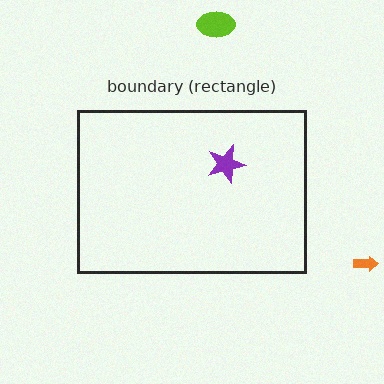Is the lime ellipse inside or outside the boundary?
Outside.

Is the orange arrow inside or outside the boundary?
Outside.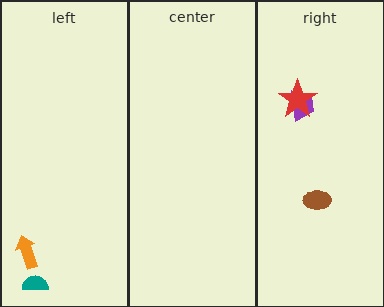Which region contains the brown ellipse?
The right region.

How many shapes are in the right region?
3.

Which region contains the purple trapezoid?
The right region.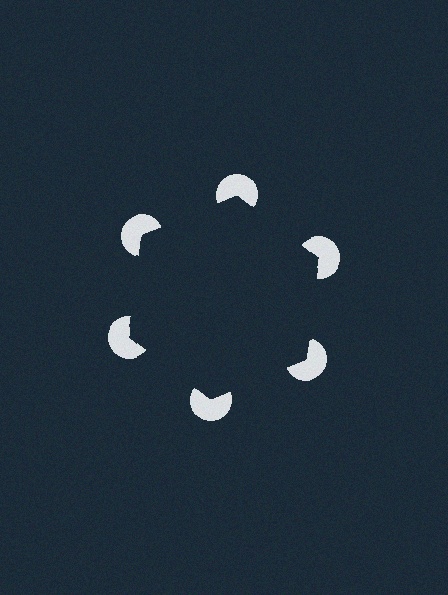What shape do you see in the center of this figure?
An illusory hexagon — its edges are inferred from the aligned wedge cuts in the pac-man discs, not physically drawn.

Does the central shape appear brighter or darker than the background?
It typically appears slightly darker than the background, even though no actual brightness change is drawn.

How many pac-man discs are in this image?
There are 6 — one at each vertex of the illusory hexagon.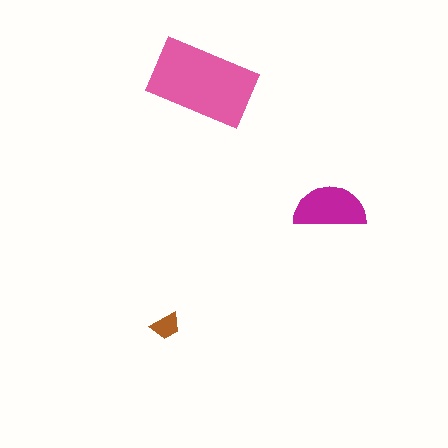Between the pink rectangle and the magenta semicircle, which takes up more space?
The pink rectangle.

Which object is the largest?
The pink rectangle.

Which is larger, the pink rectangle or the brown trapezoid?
The pink rectangle.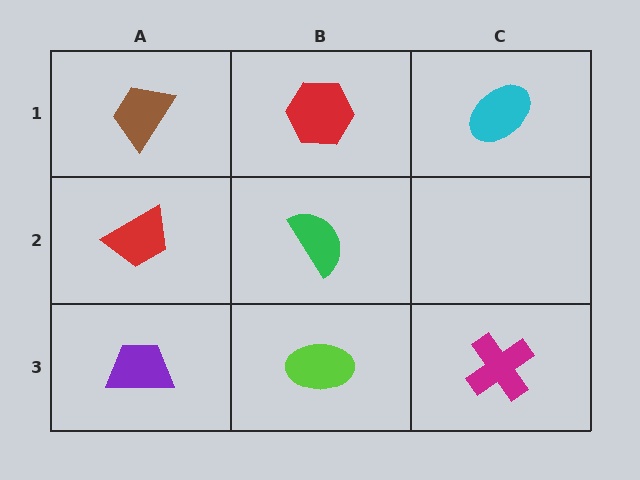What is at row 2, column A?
A red trapezoid.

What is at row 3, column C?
A magenta cross.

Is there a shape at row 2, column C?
No, that cell is empty.